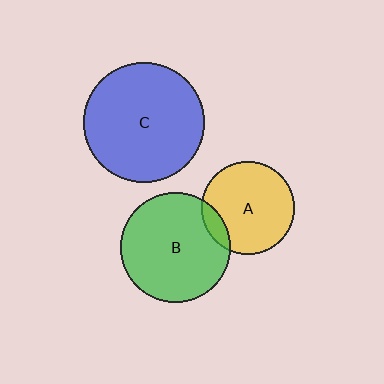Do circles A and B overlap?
Yes.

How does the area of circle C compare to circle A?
Approximately 1.7 times.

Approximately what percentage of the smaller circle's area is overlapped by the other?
Approximately 10%.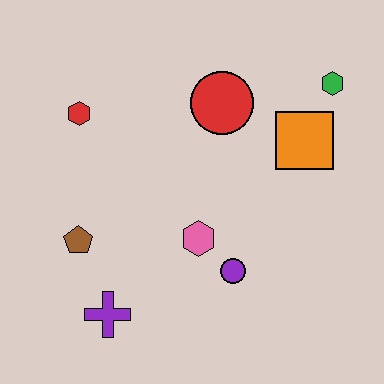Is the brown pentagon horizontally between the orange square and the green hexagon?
No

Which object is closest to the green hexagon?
The orange square is closest to the green hexagon.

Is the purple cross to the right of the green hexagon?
No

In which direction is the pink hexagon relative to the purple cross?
The pink hexagon is to the right of the purple cross.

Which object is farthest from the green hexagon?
The purple cross is farthest from the green hexagon.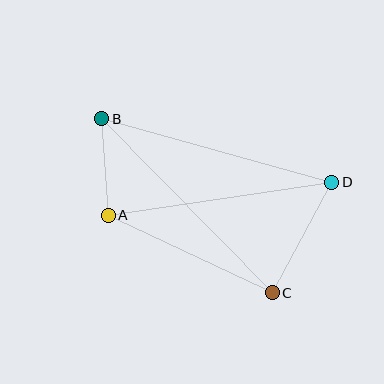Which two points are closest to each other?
Points A and B are closest to each other.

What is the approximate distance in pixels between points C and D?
The distance between C and D is approximately 126 pixels.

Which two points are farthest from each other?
Points B and C are farthest from each other.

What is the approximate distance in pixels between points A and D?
The distance between A and D is approximately 226 pixels.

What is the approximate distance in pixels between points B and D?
The distance between B and D is approximately 239 pixels.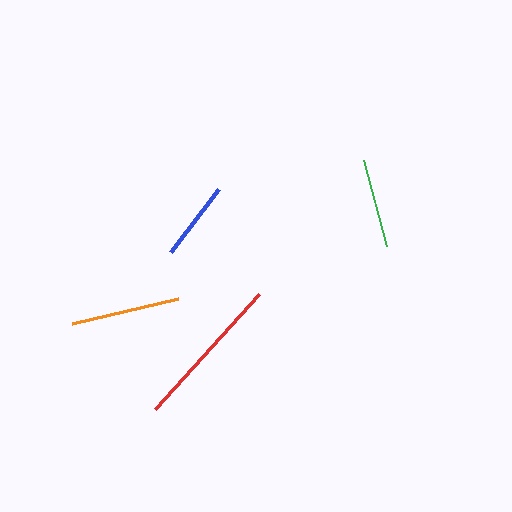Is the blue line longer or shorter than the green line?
The green line is longer than the blue line.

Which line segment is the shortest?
The blue line is the shortest at approximately 78 pixels.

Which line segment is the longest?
The red line is the longest at approximately 154 pixels.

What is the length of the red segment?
The red segment is approximately 154 pixels long.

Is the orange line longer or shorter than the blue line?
The orange line is longer than the blue line.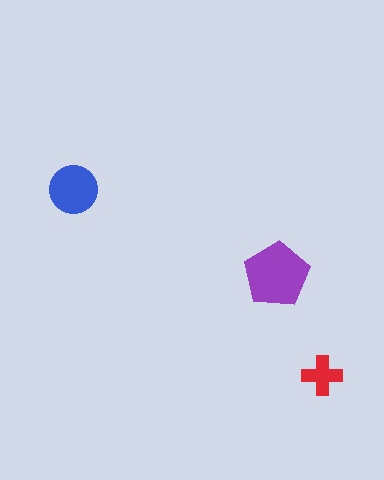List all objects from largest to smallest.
The purple pentagon, the blue circle, the red cross.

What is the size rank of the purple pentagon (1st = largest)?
1st.